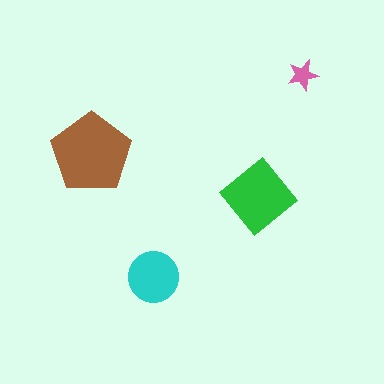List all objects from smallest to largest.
The pink star, the cyan circle, the green diamond, the brown pentagon.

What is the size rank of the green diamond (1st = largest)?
2nd.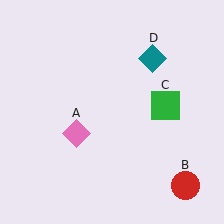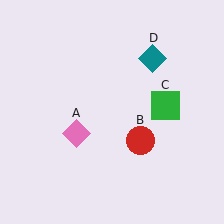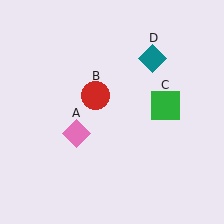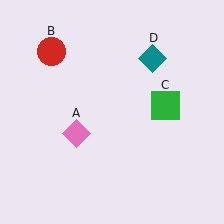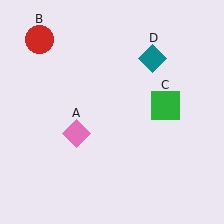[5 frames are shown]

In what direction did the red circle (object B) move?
The red circle (object B) moved up and to the left.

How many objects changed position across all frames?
1 object changed position: red circle (object B).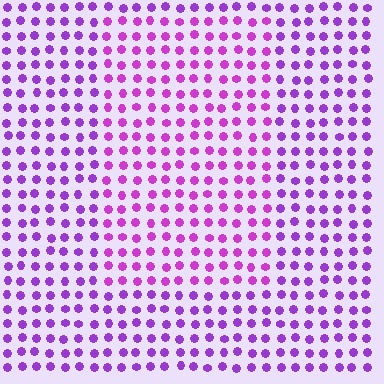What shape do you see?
I see a rectangle.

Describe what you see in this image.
The image is filled with small purple elements in a uniform arrangement. A rectangle-shaped region is visible where the elements are tinted to a slightly different hue, forming a subtle color boundary.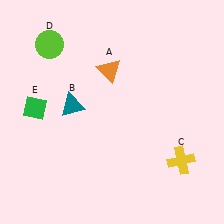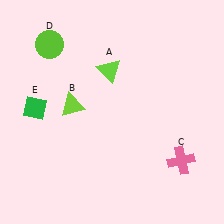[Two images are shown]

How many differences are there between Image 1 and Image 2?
There are 3 differences between the two images.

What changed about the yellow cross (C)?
In Image 1, C is yellow. In Image 2, it changed to pink.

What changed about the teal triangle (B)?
In Image 1, B is teal. In Image 2, it changed to lime.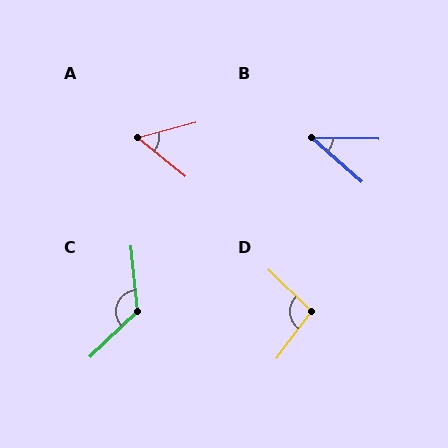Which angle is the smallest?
B, at approximately 41 degrees.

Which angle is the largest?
C, at approximately 128 degrees.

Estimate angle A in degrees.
Approximately 53 degrees.